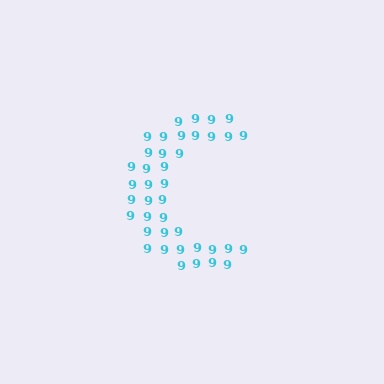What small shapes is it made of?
It is made of small digit 9's.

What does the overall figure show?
The overall figure shows the letter C.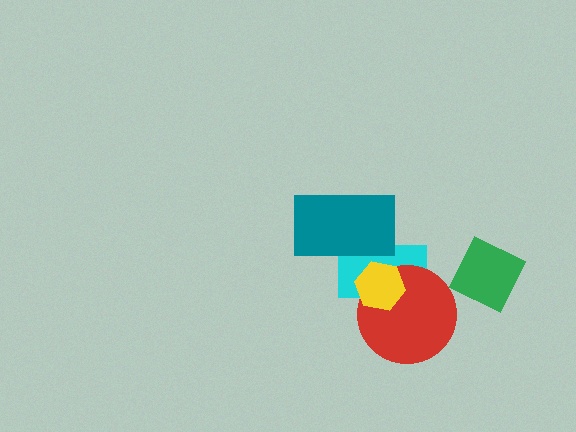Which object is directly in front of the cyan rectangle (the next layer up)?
The red circle is directly in front of the cyan rectangle.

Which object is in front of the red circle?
The yellow hexagon is in front of the red circle.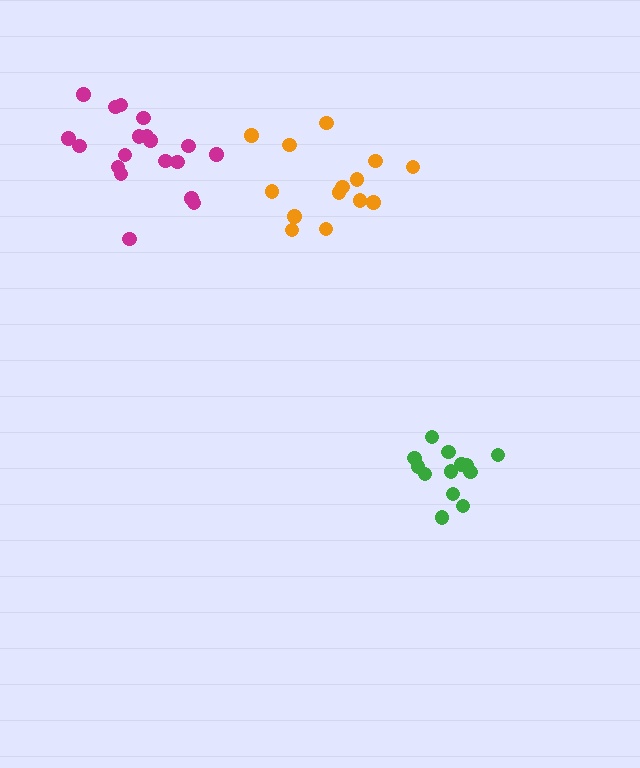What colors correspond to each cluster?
The clusters are colored: orange, green, magenta.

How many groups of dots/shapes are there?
There are 3 groups.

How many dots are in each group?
Group 1: 14 dots, Group 2: 13 dots, Group 3: 19 dots (46 total).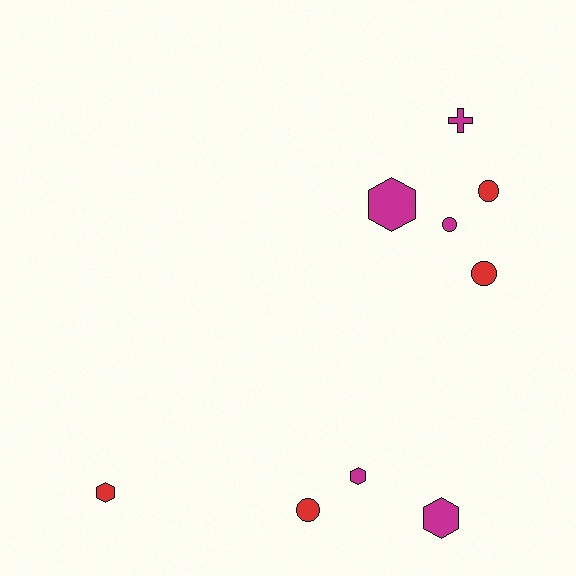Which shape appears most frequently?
Circle, with 4 objects.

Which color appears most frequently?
Magenta, with 5 objects.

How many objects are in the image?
There are 9 objects.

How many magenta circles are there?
There is 1 magenta circle.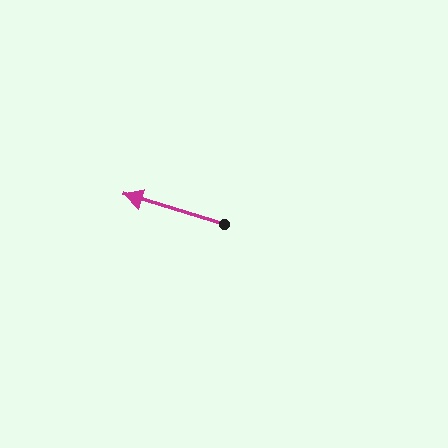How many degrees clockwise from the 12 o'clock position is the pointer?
Approximately 287 degrees.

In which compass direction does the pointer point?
West.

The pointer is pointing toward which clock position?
Roughly 10 o'clock.